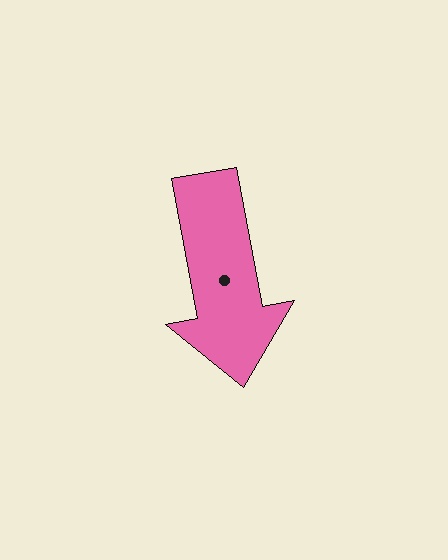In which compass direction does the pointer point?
South.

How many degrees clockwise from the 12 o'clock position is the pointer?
Approximately 169 degrees.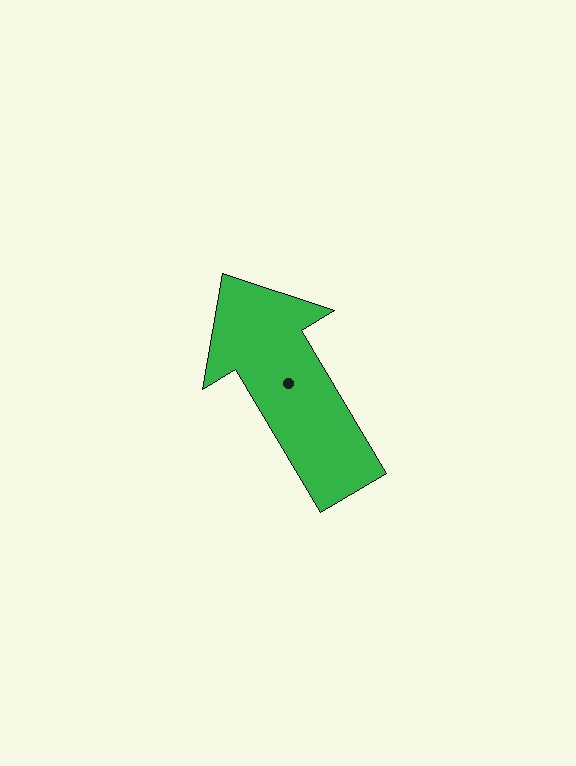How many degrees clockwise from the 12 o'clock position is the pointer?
Approximately 329 degrees.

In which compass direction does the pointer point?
Northwest.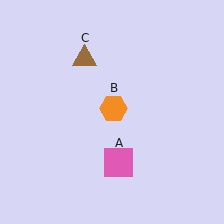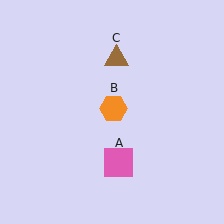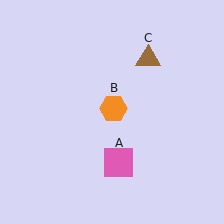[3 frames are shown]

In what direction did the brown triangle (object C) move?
The brown triangle (object C) moved right.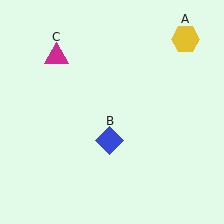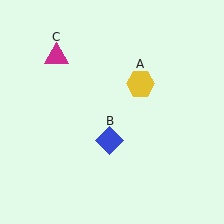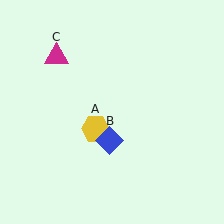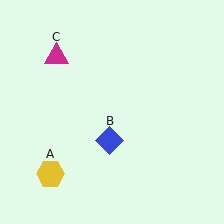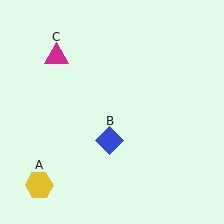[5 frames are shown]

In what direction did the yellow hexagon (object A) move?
The yellow hexagon (object A) moved down and to the left.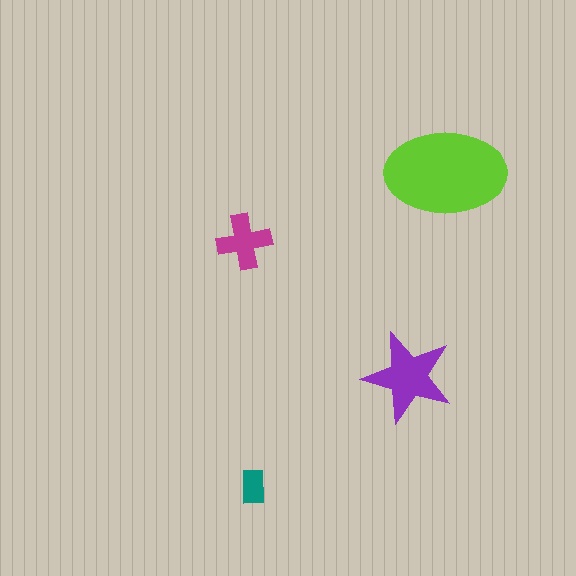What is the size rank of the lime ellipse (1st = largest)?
1st.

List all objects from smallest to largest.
The teal rectangle, the magenta cross, the purple star, the lime ellipse.